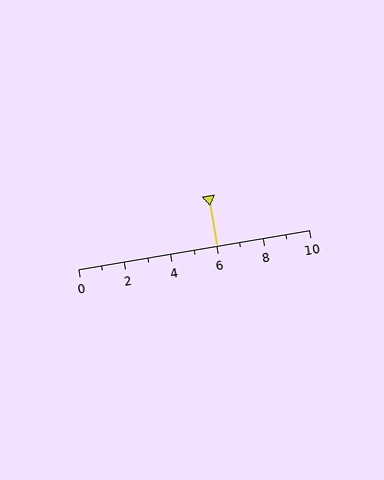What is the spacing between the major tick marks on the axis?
The major ticks are spaced 2 apart.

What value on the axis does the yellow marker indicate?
The marker indicates approximately 6.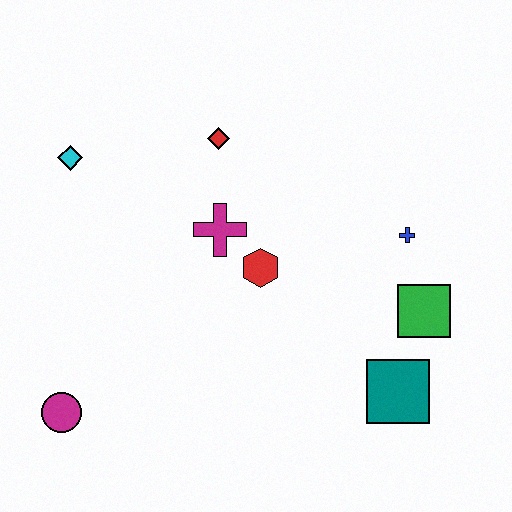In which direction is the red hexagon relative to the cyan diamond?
The red hexagon is to the right of the cyan diamond.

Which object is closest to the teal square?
The green square is closest to the teal square.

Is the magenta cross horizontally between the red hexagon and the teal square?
No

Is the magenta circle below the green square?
Yes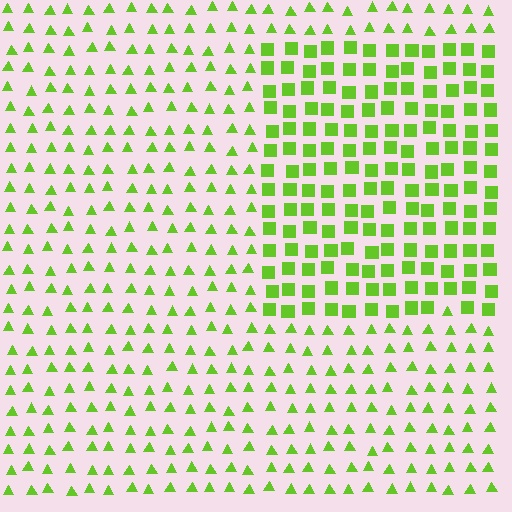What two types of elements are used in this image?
The image uses squares inside the rectangle region and triangles outside it.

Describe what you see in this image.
The image is filled with small lime elements arranged in a uniform grid. A rectangle-shaped region contains squares, while the surrounding area contains triangles. The boundary is defined purely by the change in element shape.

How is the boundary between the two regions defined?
The boundary is defined by a change in element shape: squares inside vs. triangles outside. All elements share the same color and spacing.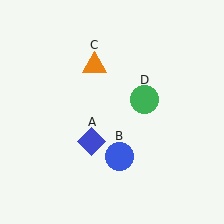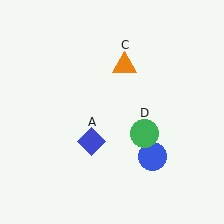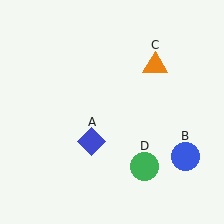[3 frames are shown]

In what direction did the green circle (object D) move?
The green circle (object D) moved down.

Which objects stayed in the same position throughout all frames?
Blue diamond (object A) remained stationary.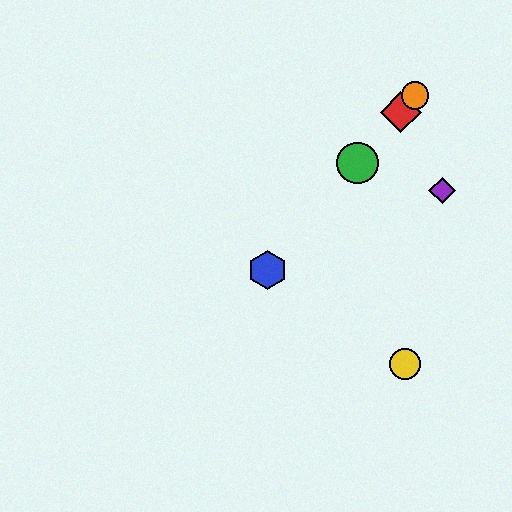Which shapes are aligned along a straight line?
The red diamond, the blue hexagon, the green circle, the orange circle are aligned along a straight line.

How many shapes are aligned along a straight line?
4 shapes (the red diamond, the blue hexagon, the green circle, the orange circle) are aligned along a straight line.